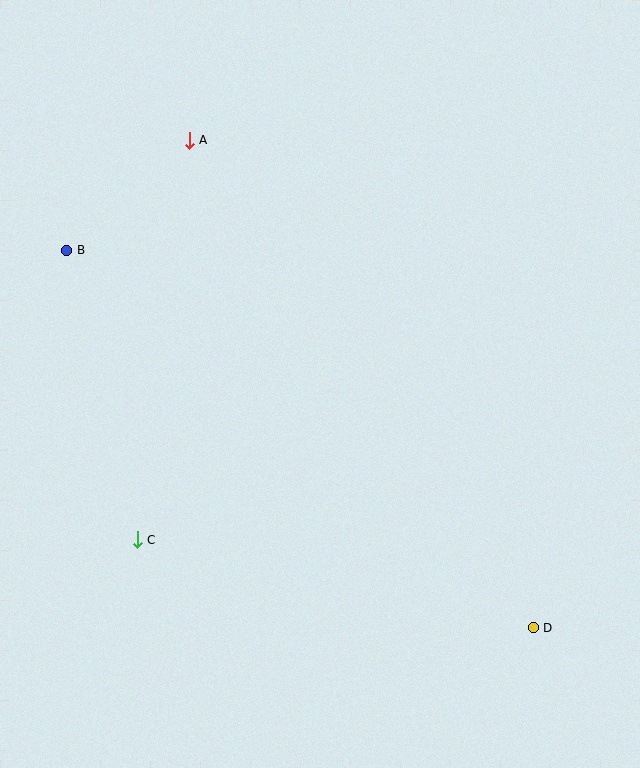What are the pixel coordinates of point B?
Point B is at (67, 250).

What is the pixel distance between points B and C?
The distance between B and C is 298 pixels.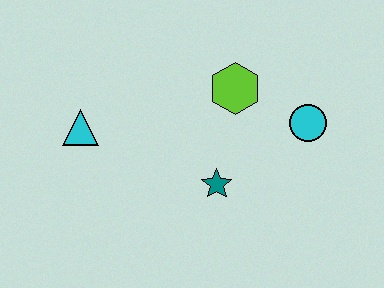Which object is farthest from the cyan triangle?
The cyan circle is farthest from the cyan triangle.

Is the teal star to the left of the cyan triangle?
No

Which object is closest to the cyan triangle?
The teal star is closest to the cyan triangle.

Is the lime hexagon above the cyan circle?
Yes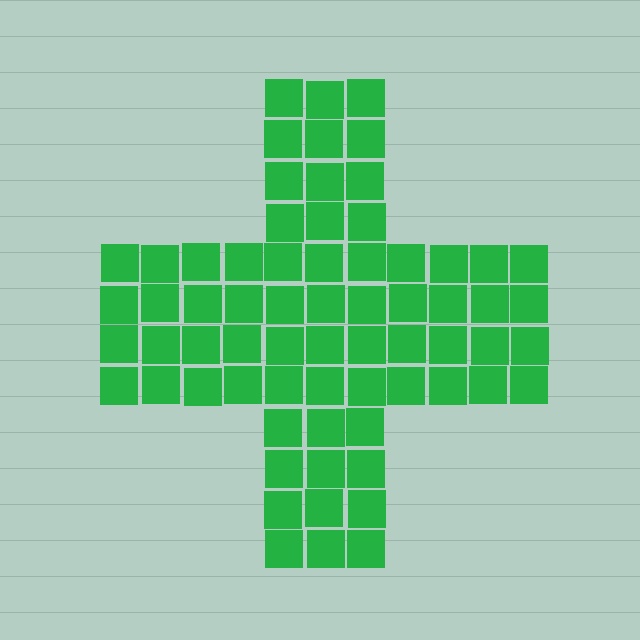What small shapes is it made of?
It is made of small squares.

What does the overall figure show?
The overall figure shows a cross.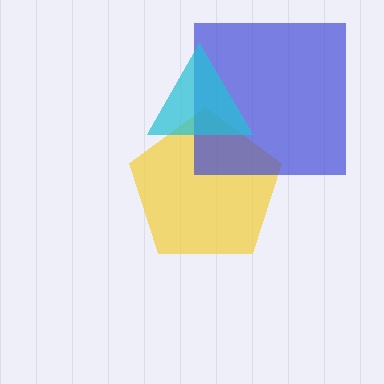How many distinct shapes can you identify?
There are 3 distinct shapes: a yellow pentagon, a blue square, a cyan triangle.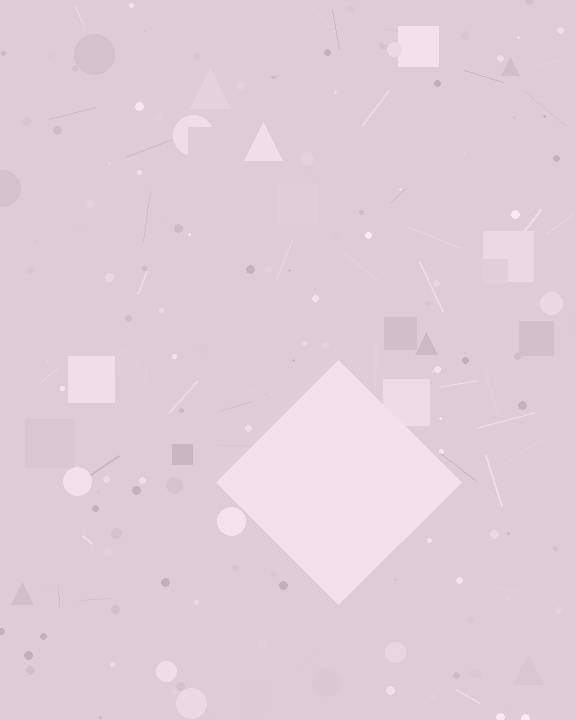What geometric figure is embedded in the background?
A diamond is embedded in the background.